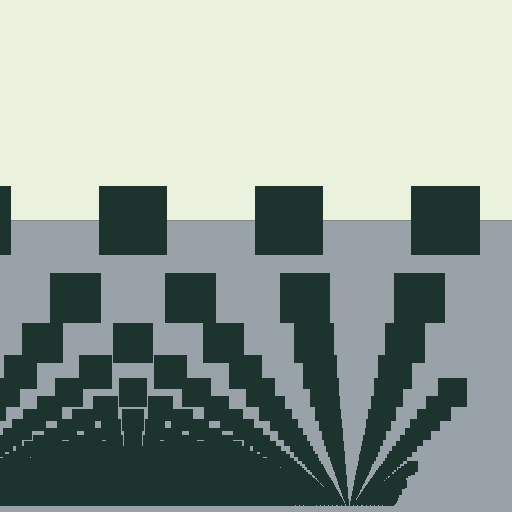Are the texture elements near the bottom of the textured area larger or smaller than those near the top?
Smaller. The gradient is inverted — elements near the bottom are smaller and denser.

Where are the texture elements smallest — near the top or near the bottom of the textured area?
Near the bottom.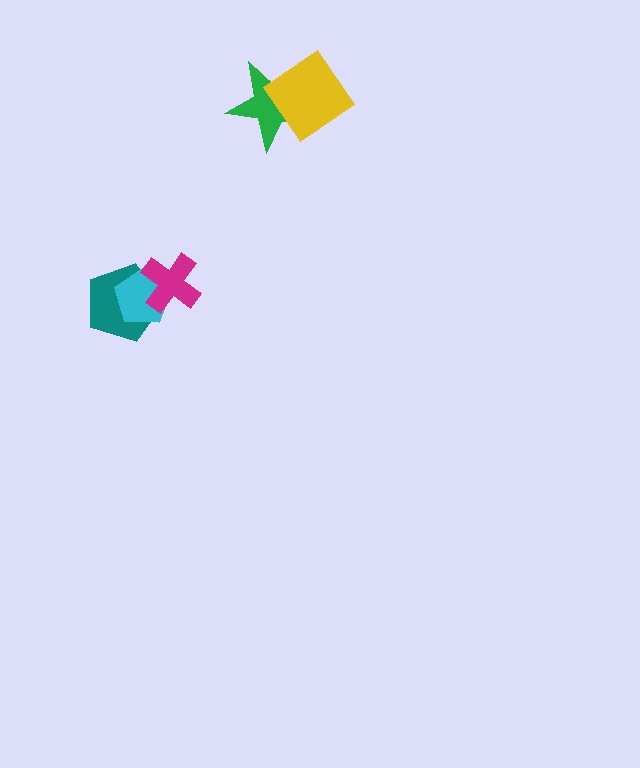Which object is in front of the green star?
The yellow diamond is in front of the green star.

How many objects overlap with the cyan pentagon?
2 objects overlap with the cyan pentagon.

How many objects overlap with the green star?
1 object overlaps with the green star.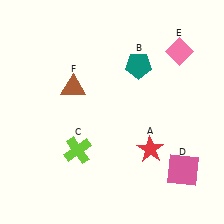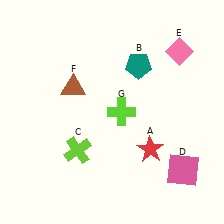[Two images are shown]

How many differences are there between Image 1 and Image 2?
There is 1 difference between the two images.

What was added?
A lime cross (G) was added in Image 2.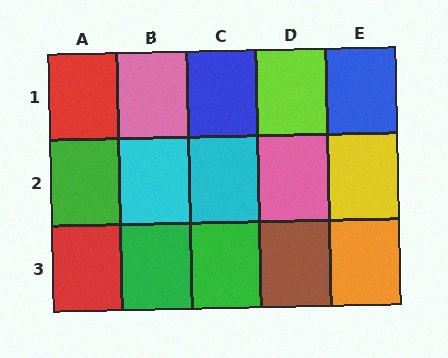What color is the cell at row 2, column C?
Cyan.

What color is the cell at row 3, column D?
Brown.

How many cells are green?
3 cells are green.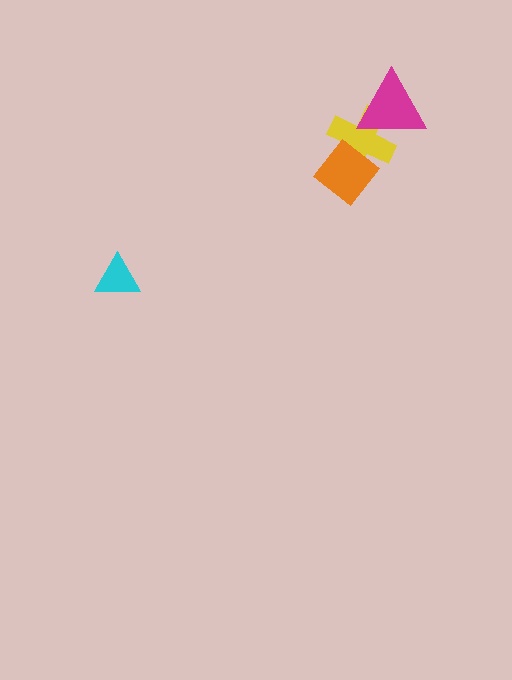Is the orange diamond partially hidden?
No, no other shape covers it.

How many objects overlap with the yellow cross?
2 objects overlap with the yellow cross.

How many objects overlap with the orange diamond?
1 object overlaps with the orange diamond.